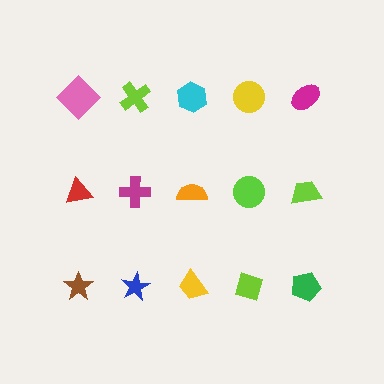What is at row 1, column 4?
A yellow circle.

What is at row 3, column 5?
A green pentagon.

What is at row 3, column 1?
A brown star.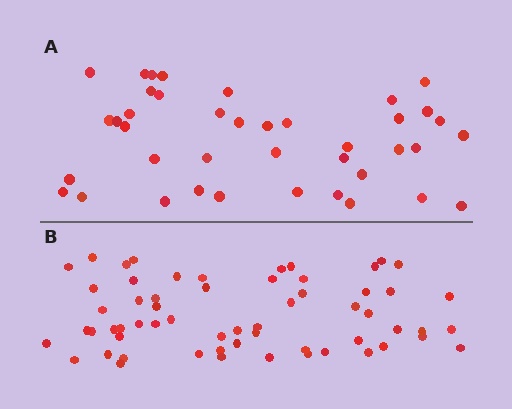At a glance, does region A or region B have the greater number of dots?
Region B (the bottom region) has more dots.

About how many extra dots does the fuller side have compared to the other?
Region B has approximately 20 more dots than region A.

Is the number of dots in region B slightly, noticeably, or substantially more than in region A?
Region B has substantially more. The ratio is roughly 1.5 to 1.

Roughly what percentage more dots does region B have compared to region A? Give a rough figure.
About 50% more.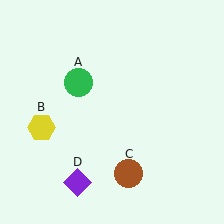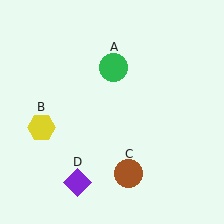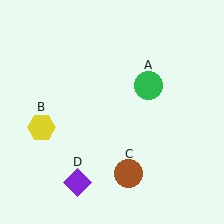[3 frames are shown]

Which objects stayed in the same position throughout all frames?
Yellow hexagon (object B) and brown circle (object C) and purple diamond (object D) remained stationary.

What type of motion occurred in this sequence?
The green circle (object A) rotated clockwise around the center of the scene.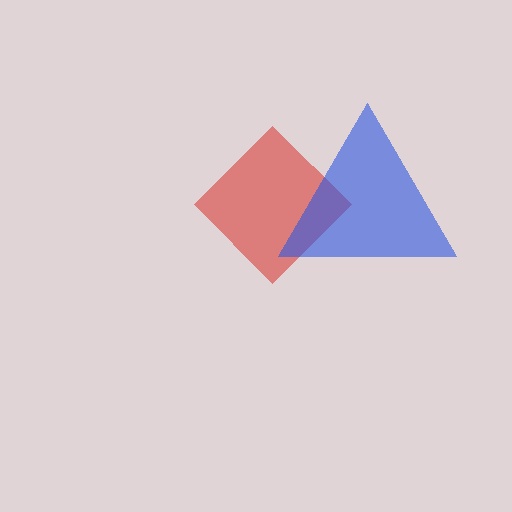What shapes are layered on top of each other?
The layered shapes are: a red diamond, a blue triangle.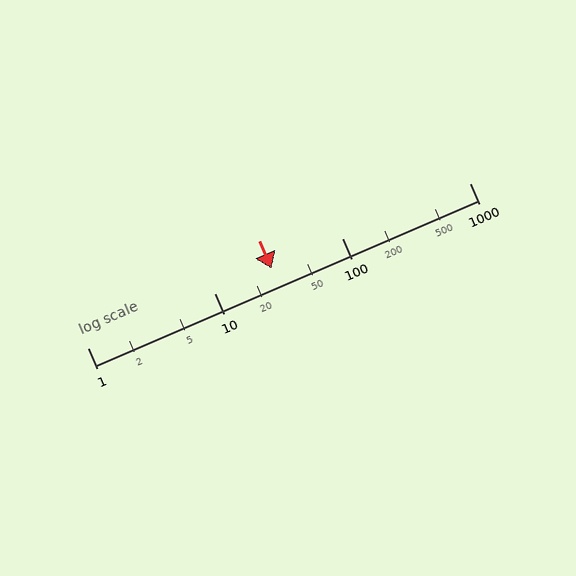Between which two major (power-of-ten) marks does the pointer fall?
The pointer is between 10 and 100.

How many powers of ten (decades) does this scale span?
The scale spans 3 decades, from 1 to 1000.